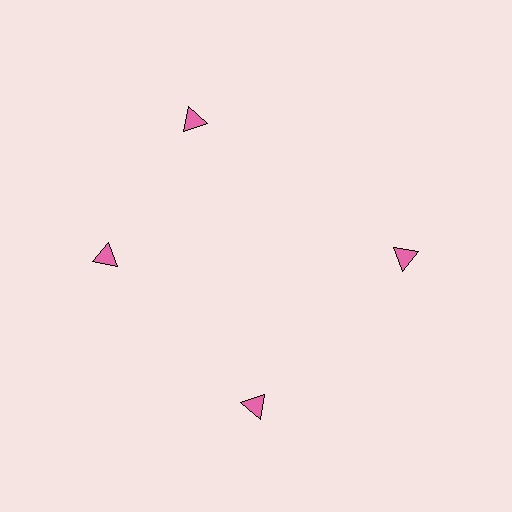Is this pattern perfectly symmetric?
No. The 4 pink triangles are arranged in a ring, but one element near the 12 o'clock position is rotated out of alignment along the ring, breaking the 4-fold rotational symmetry.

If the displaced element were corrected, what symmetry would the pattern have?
It would have 4-fold rotational symmetry — the pattern would map onto itself every 90 degrees.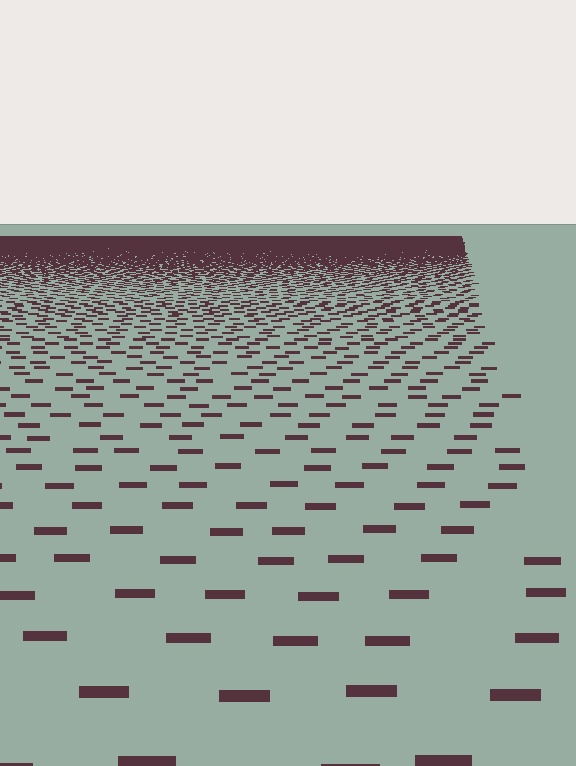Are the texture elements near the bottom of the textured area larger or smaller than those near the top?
Larger. Near the bottom, elements are closer to the viewer and appear at a bigger on-screen size.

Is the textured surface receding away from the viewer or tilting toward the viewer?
The surface is receding away from the viewer. Texture elements get smaller and denser toward the top.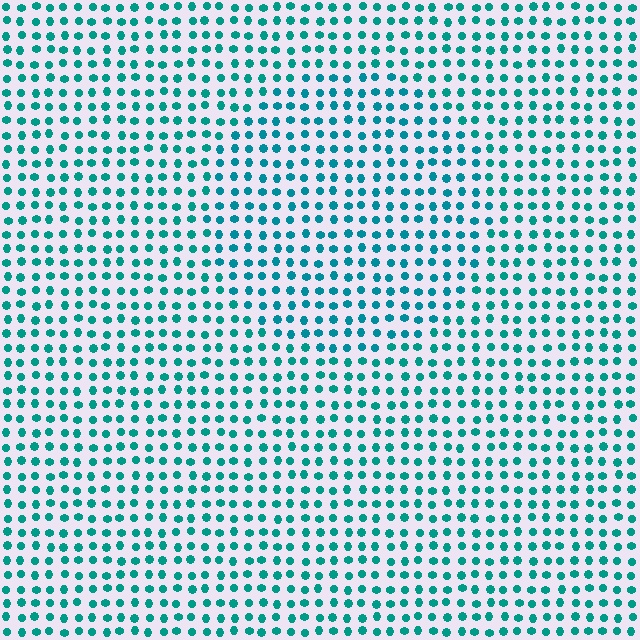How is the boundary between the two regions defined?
The boundary is defined purely by a slight shift in hue (about 14 degrees). Spacing, size, and orientation are identical on both sides.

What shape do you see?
I see a circle.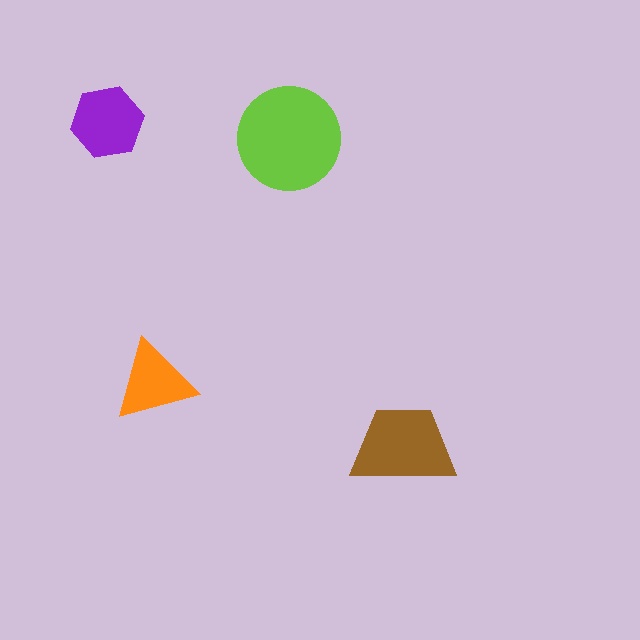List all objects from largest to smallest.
The lime circle, the brown trapezoid, the purple hexagon, the orange triangle.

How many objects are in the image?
There are 4 objects in the image.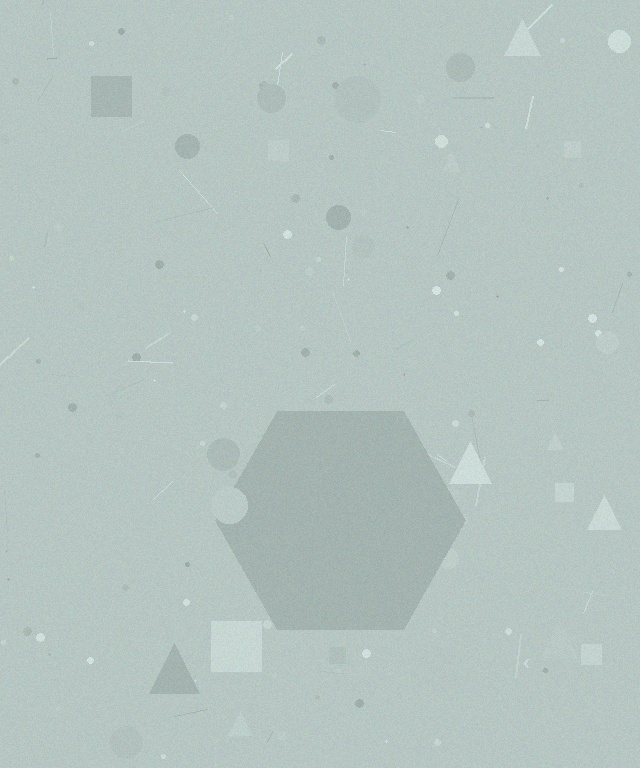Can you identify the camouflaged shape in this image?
The camouflaged shape is a hexagon.